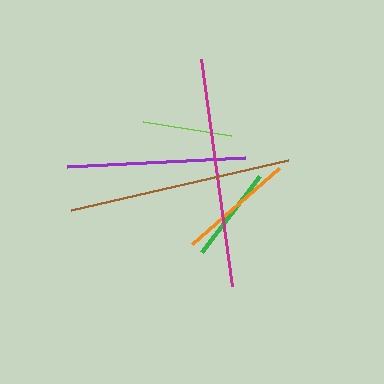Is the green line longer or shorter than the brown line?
The brown line is longer than the green line.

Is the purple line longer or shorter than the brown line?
The brown line is longer than the purple line.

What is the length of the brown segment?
The brown segment is approximately 223 pixels long.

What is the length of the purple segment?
The purple segment is approximately 178 pixels long.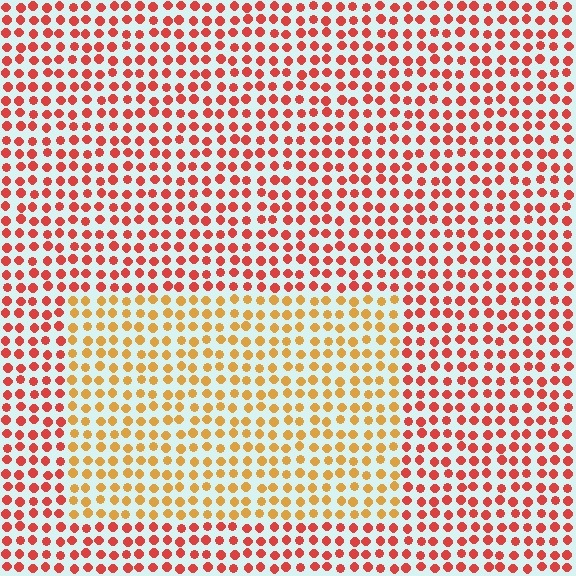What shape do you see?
I see a rectangle.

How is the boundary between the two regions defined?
The boundary is defined purely by a slight shift in hue (about 37 degrees). Spacing, size, and orientation are identical on both sides.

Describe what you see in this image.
The image is filled with small red elements in a uniform arrangement. A rectangle-shaped region is visible where the elements are tinted to a slightly different hue, forming a subtle color boundary.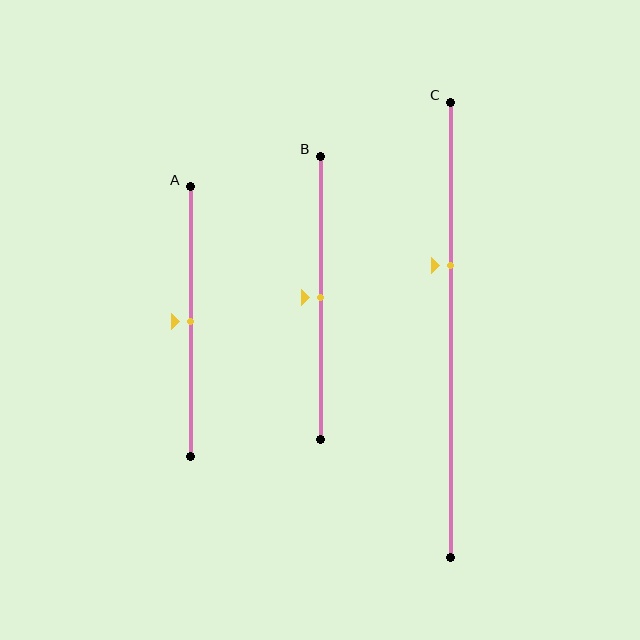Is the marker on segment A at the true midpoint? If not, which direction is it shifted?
Yes, the marker on segment A is at the true midpoint.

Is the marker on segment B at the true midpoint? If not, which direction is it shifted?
Yes, the marker on segment B is at the true midpoint.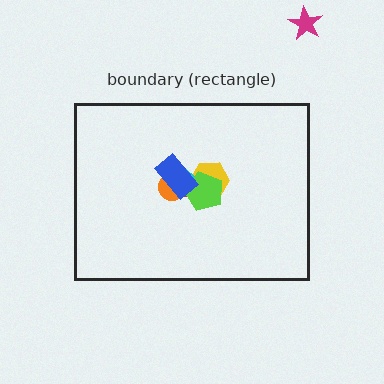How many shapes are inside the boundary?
6 inside, 1 outside.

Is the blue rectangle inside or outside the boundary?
Inside.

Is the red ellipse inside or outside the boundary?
Inside.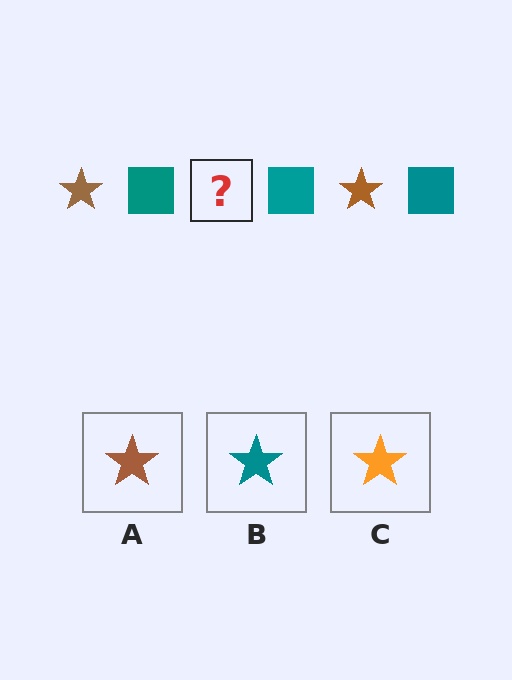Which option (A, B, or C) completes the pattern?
A.